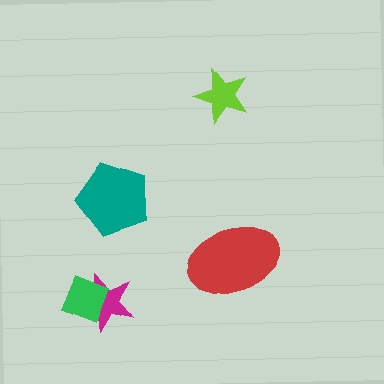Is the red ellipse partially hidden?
No, no other shape covers it.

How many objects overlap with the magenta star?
1 object overlaps with the magenta star.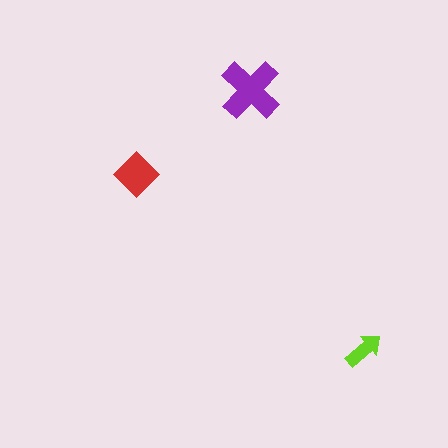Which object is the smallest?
The lime arrow.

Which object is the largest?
The purple cross.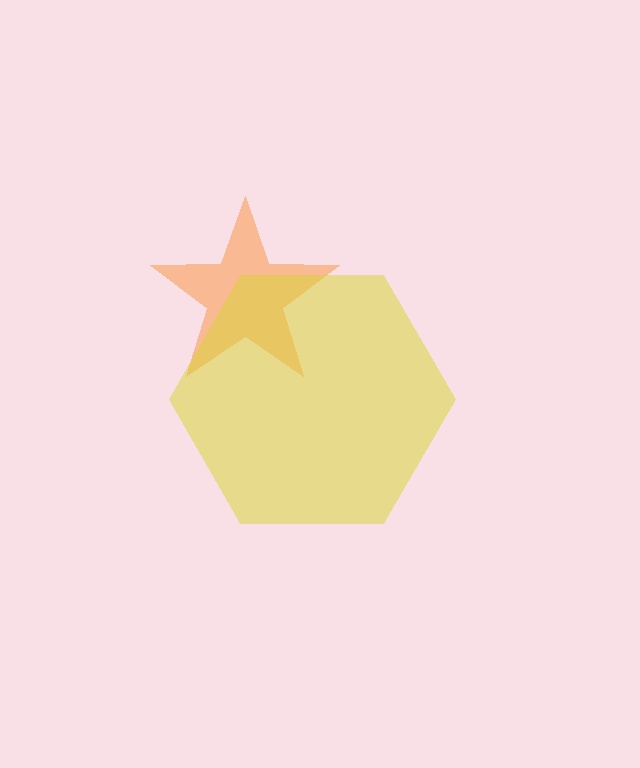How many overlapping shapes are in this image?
There are 2 overlapping shapes in the image.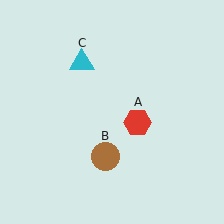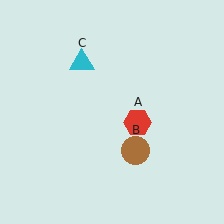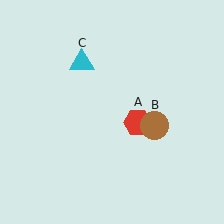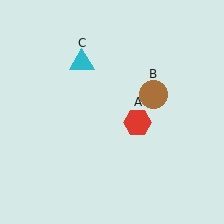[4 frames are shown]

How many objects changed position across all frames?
1 object changed position: brown circle (object B).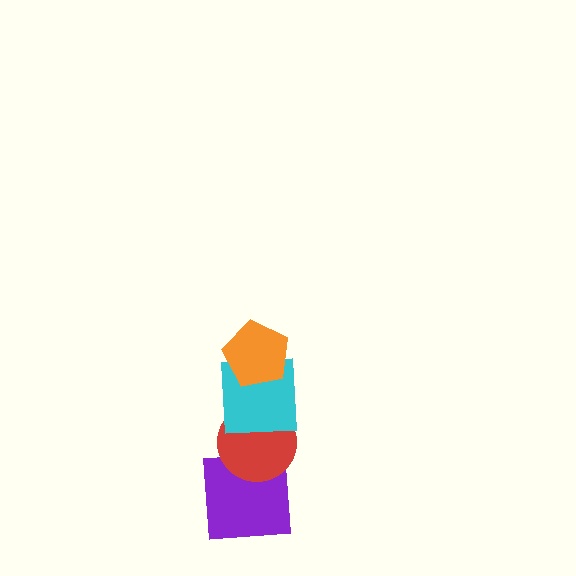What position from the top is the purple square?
The purple square is 4th from the top.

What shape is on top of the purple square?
The red circle is on top of the purple square.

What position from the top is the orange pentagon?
The orange pentagon is 1st from the top.